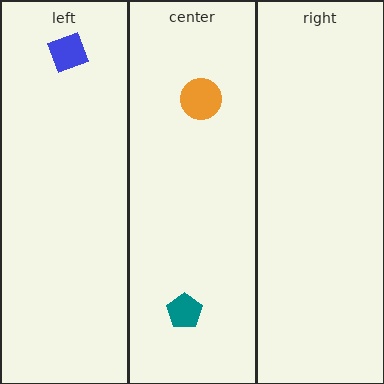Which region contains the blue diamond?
The left region.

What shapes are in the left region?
The blue diamond.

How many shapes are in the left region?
1.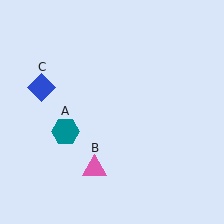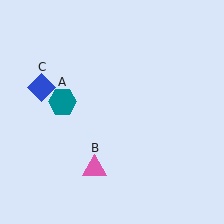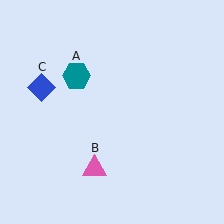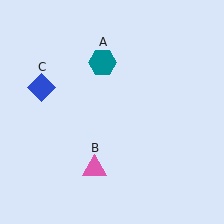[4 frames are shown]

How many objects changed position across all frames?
1 object changed position: teal hexagon (object A).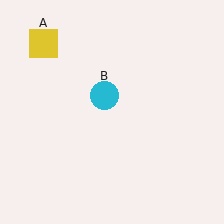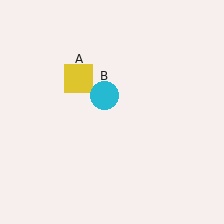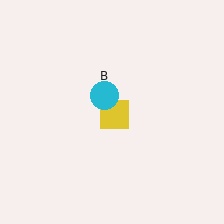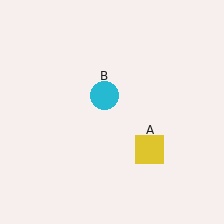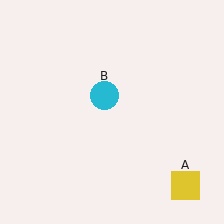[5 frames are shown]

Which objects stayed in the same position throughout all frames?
Cyan circle (object B) remained stationary.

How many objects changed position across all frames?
1 object changed position: yellow square (object A).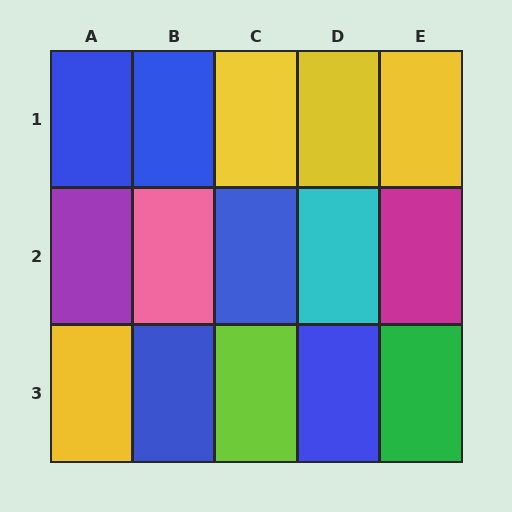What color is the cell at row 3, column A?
Yellow.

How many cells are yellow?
4 cells are yellow.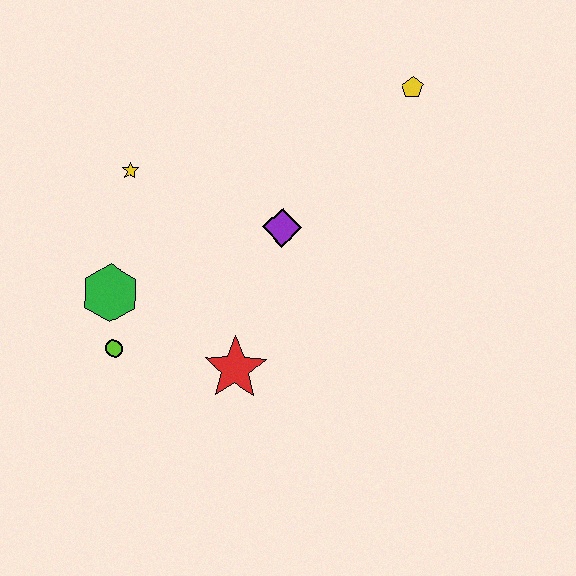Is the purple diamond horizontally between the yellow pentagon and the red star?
Yes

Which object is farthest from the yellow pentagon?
The lime circle is farthest from the yellow pentagon.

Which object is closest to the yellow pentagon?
The purple diamond is closest to the yellow pentagon.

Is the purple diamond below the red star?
No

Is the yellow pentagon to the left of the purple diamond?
No